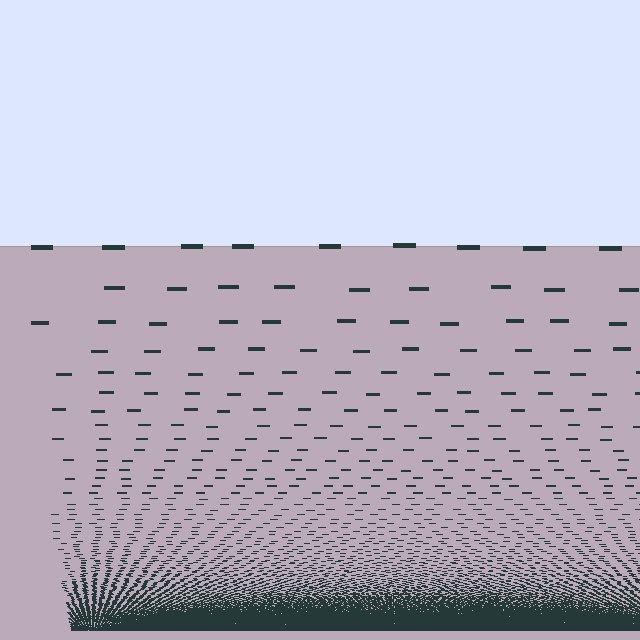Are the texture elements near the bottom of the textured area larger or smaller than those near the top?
Smaller. The gradient is inverted — elements near the bottom are smaller and denser.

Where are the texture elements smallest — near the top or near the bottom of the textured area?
Near the bottom.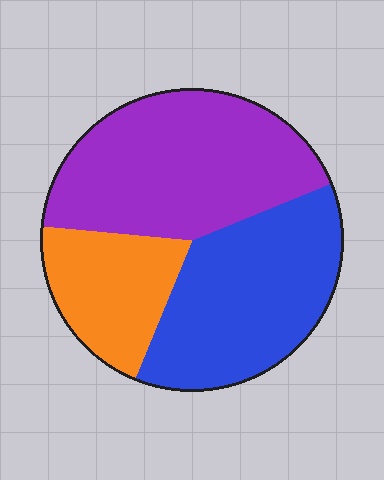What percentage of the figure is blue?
Blue takes up about three eighths (3/8) of the figure.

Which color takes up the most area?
Purple, at roughly 45%.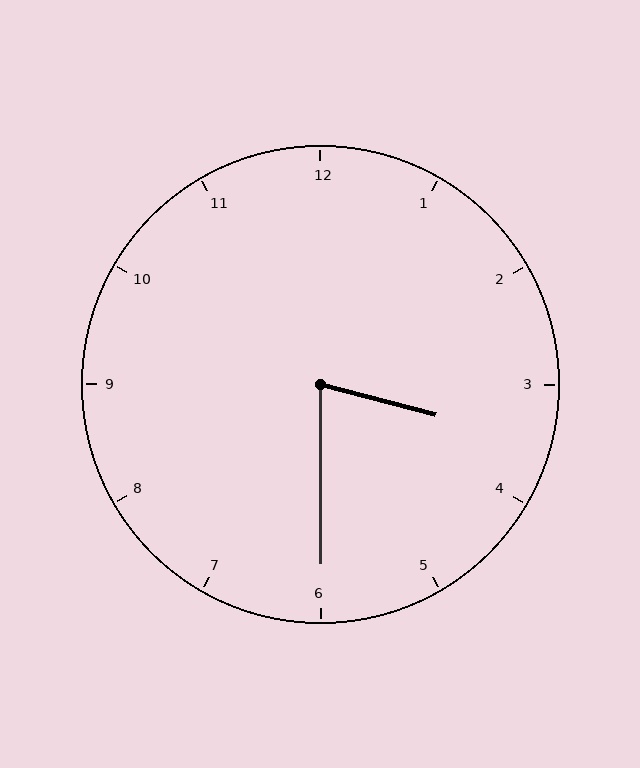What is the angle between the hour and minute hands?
Approximately 75 degrees.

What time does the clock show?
3:30.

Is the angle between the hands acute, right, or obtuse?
It is acute.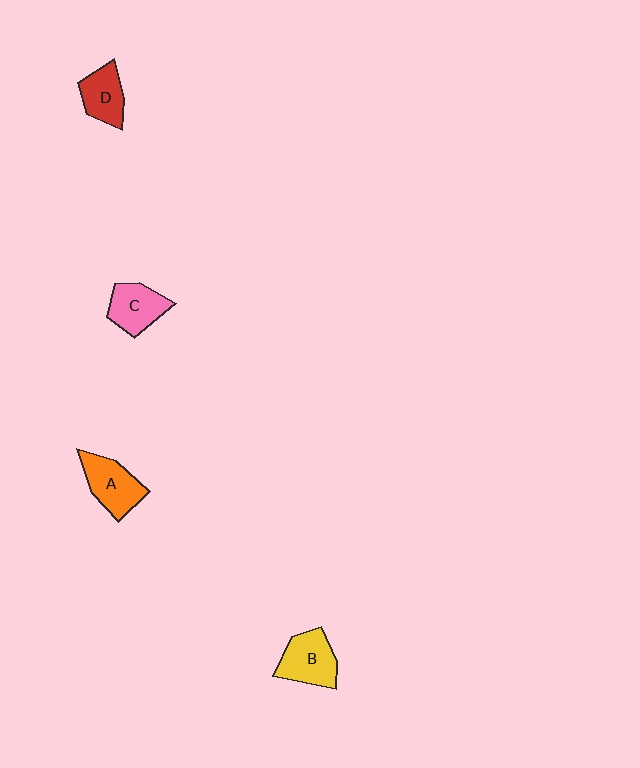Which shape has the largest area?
Shape B (yellow).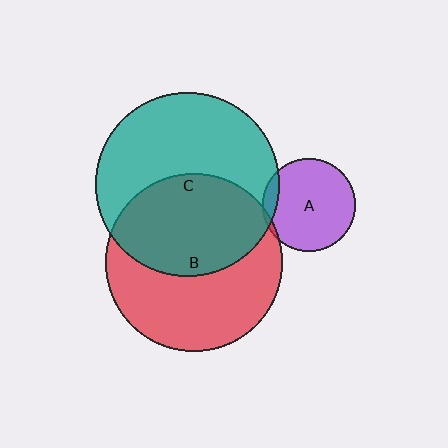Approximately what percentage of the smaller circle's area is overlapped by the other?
Approximately 10%.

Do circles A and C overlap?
Yes.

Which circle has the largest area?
Circle C (teal).